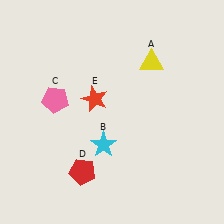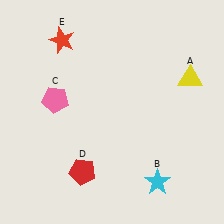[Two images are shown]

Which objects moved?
The objects that moved are: the yellow triangle (A), the cyan star (B), the red star (E).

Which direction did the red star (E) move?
The red star (E) moved up.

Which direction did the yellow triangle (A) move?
The yellow triangle (A) moved right.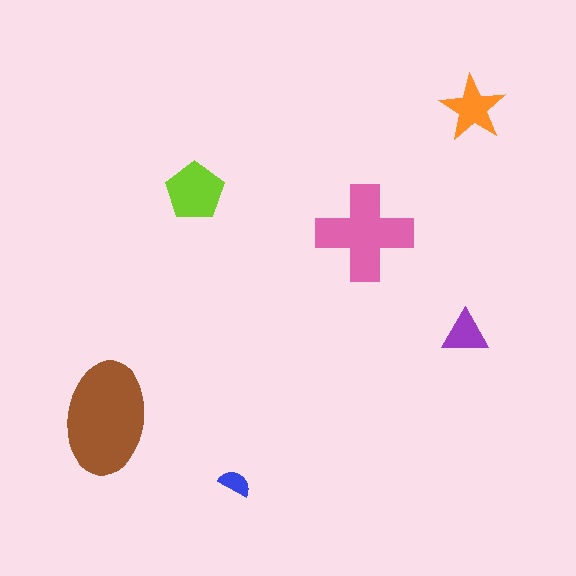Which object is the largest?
The brown ellipse.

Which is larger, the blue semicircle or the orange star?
The orange star.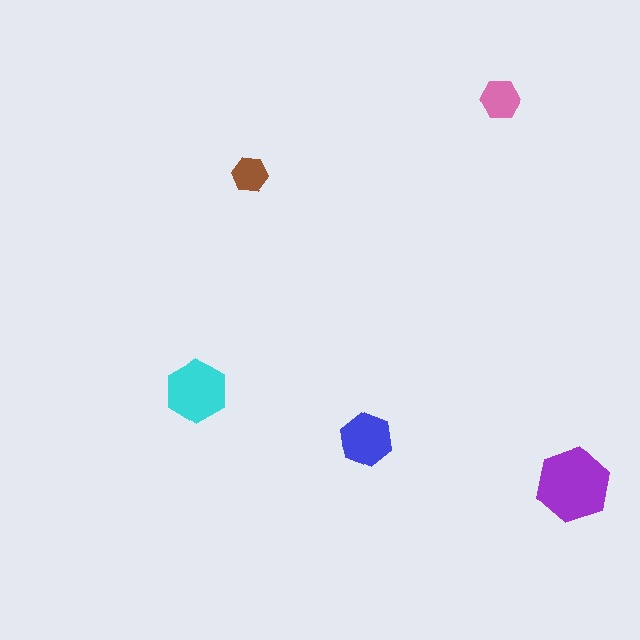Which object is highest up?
The pink hexagon is topmost.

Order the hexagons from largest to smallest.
the purple one, the cyan one, the blue one, the pink one, the brown one.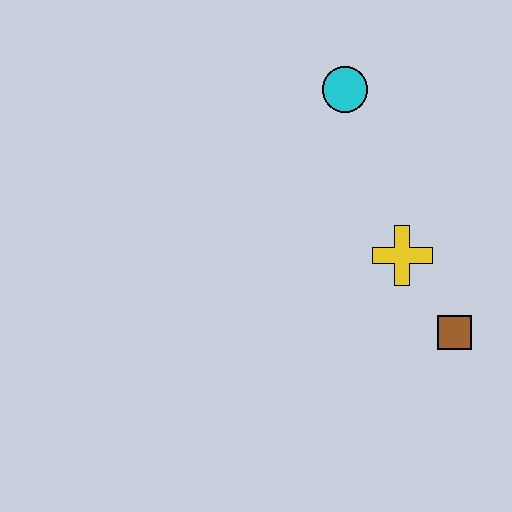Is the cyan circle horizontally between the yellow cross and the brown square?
No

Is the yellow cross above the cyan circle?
No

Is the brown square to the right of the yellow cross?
Yes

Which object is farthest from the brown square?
The cyan circle is farthest from the brown square.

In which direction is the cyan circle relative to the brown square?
The cyan circle is above the brown square.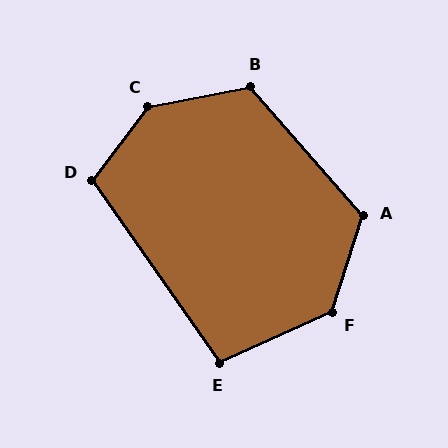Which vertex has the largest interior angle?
C, at approximately 139 degrees.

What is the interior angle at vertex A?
Approximately 121 degrees (obtuse).